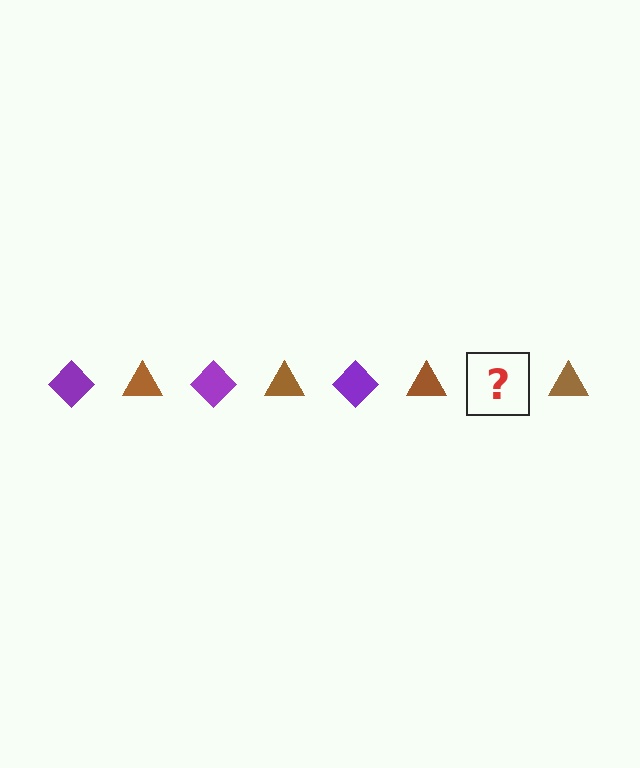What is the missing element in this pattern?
The missing element is a purple diamond.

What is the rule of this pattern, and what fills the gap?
The rule is that the pattern alternates between purple diamond and brown triangle. The gap should be filled with a purple diamond.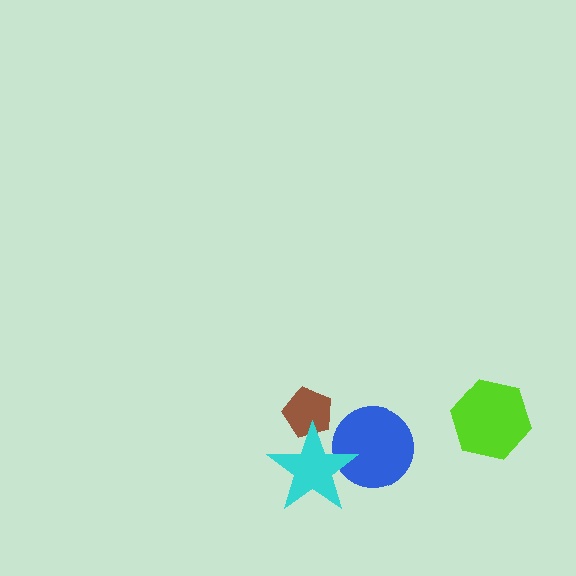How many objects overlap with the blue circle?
1 object overlaps with the blue circle.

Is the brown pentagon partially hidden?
Yes, it is partially covered by another shape.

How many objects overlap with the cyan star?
2 objects overlap with the cyan star.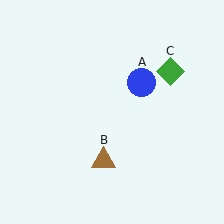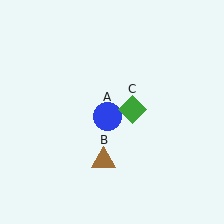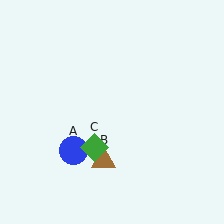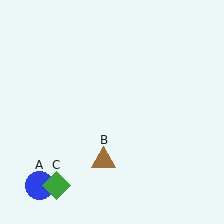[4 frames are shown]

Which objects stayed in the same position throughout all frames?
Brown triangle (object B) remained stationary.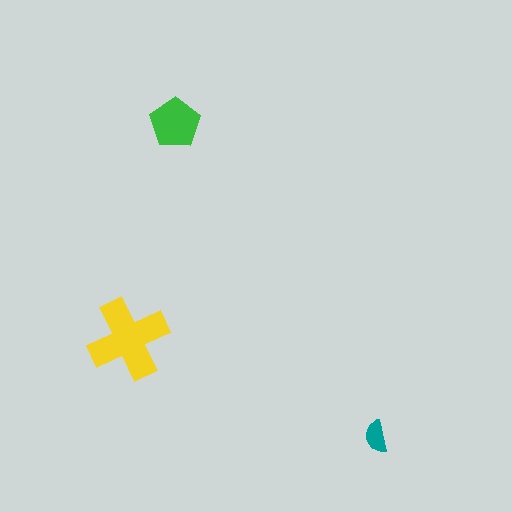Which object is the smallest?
The teal semicircle.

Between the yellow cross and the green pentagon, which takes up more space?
The yellow cross.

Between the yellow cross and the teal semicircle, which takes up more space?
The yellow cross.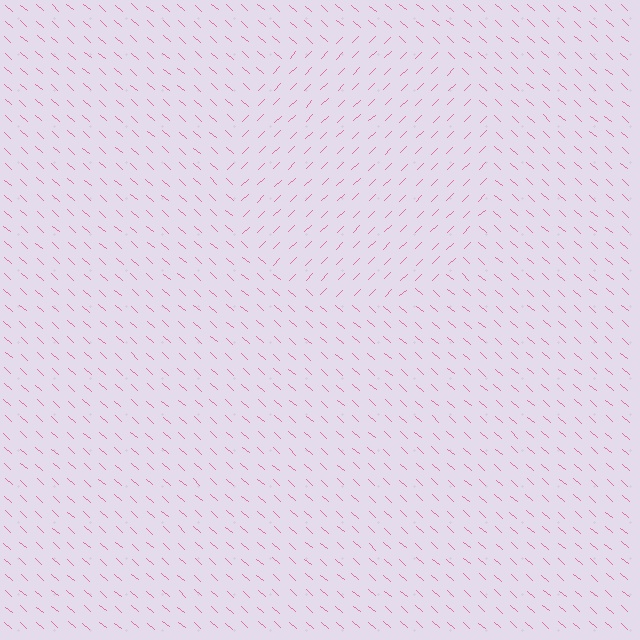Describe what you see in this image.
The image is filled with small pink line segments. A circle region in the image has lines oriented differently from the surrounding lines, creating a visible texture boundary.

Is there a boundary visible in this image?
Yes, there is a texture boundary formed by a change in line orientation.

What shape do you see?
I see a circle.